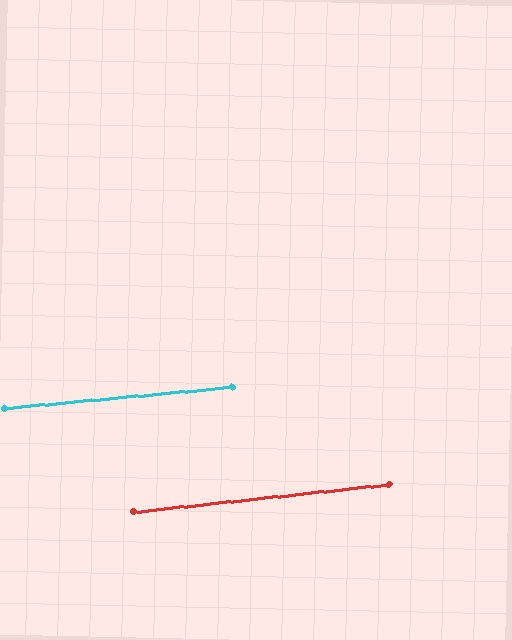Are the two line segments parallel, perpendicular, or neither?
Parallel — their directions differ by only 1.0°.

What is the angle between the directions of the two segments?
Approximately 1 degree.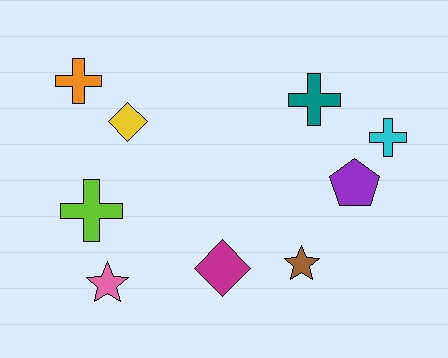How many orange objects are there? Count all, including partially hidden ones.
There is 1 orange object.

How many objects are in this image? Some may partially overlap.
There are 9 objects.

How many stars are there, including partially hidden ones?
There are 2 stars.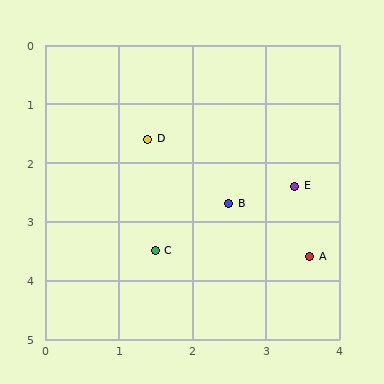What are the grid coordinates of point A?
Point A is at approximately (3.6, 3.6).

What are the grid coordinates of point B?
Point B is at approximately (2.5, 2.7).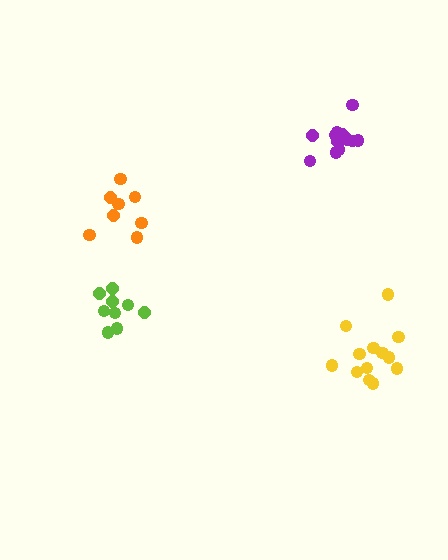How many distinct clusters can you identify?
There are 4 distinct clusters.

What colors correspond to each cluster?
The clusters are colored: purple, orange, yellow, lime.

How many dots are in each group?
Group 1: 13 dots, Group 2: 8 dots, Group 3: 13 dots, Group 4: 9 dots (43 total).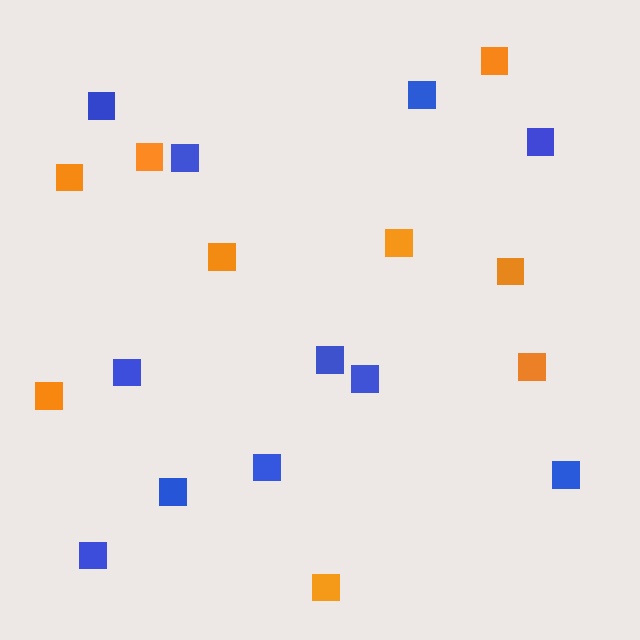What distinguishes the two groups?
There are 2 groups: one group of blue squares (11) and one group of orange squares (9).